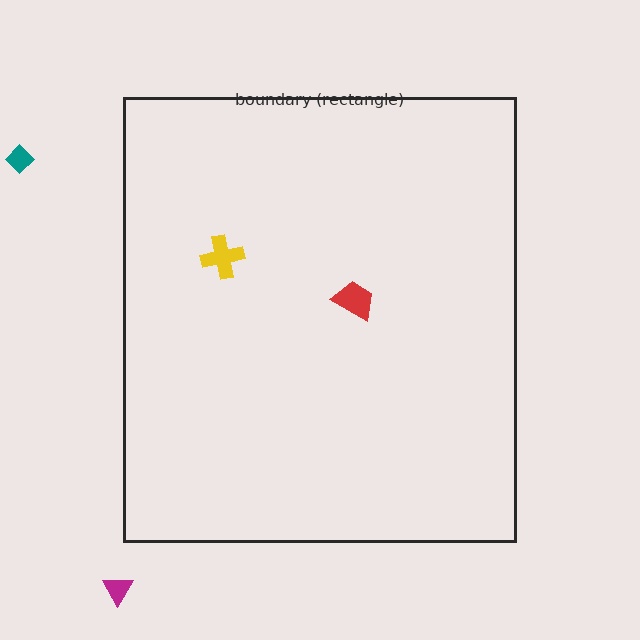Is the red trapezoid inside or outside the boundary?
Inside.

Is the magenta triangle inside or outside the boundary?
Outside.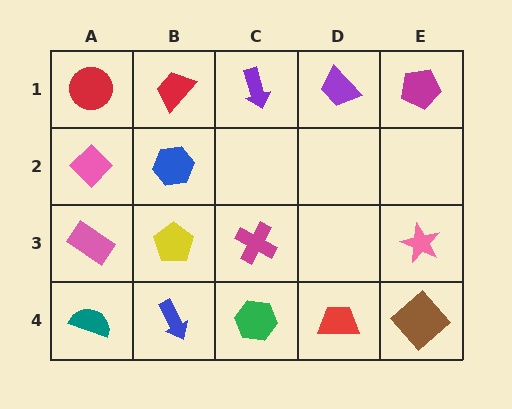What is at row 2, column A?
A pink diamond.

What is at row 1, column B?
A red trapezoid.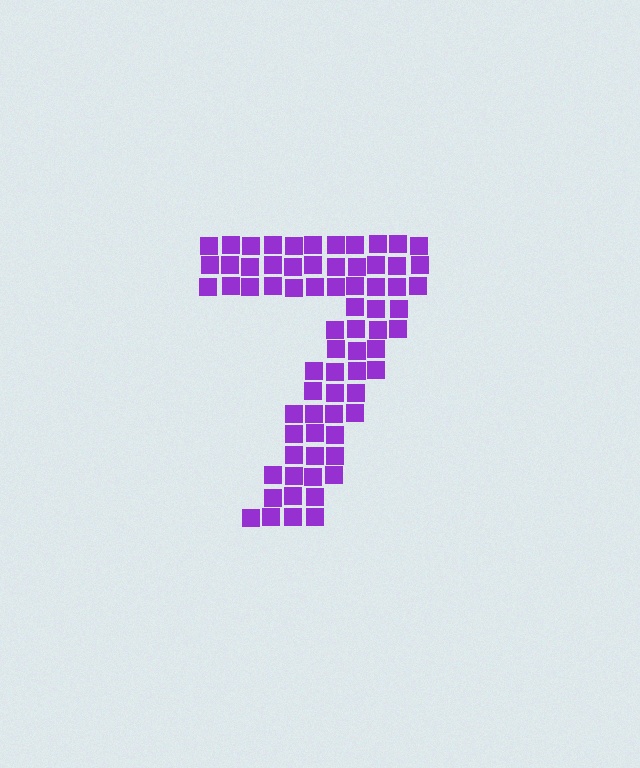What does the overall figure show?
The overall figure shows the digit 7.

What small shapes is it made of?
It is made of small squares.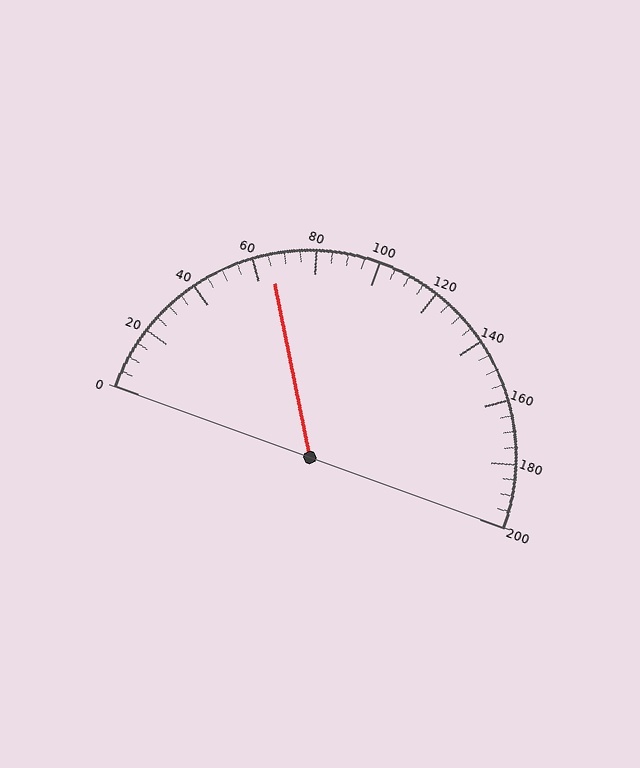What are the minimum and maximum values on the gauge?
The gauge ranges from 0 to 200.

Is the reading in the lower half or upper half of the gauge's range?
The reading is in the lower half of the range (0 to 200).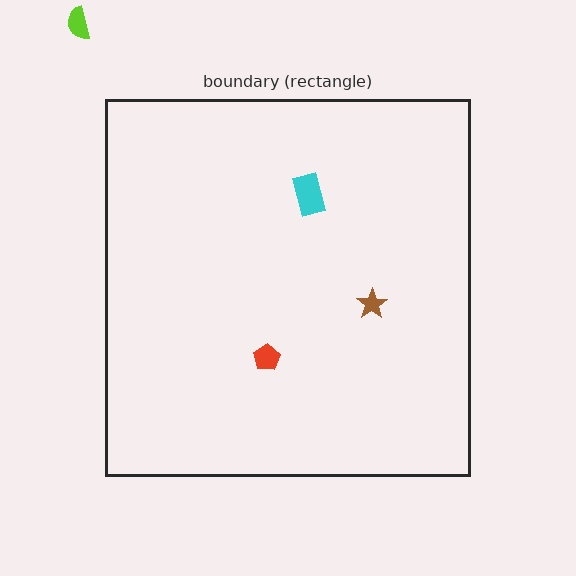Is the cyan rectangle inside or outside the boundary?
Inside.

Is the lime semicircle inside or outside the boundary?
Outside.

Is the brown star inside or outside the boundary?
Inside.